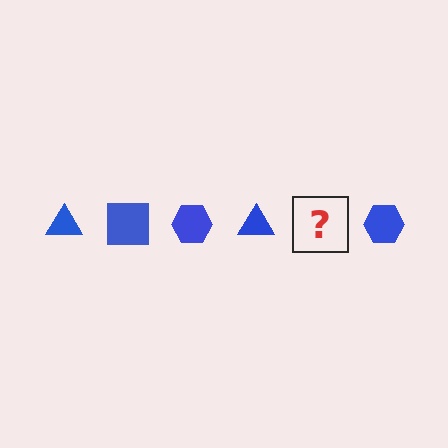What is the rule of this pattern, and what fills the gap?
The rule is that the pattern cycles through triangle, square, hexagon shapes in blue. The gap should be filled with a blue square.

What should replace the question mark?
The question mark should be replaced with a blue square.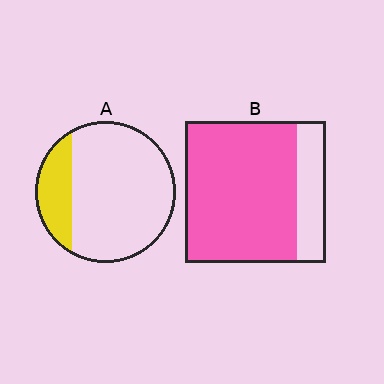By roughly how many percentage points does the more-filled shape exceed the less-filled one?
By roughly 60 percentage points (B over A).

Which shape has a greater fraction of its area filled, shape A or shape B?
Shape B.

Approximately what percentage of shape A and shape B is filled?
A is approximately 20% and B is approximately 80%.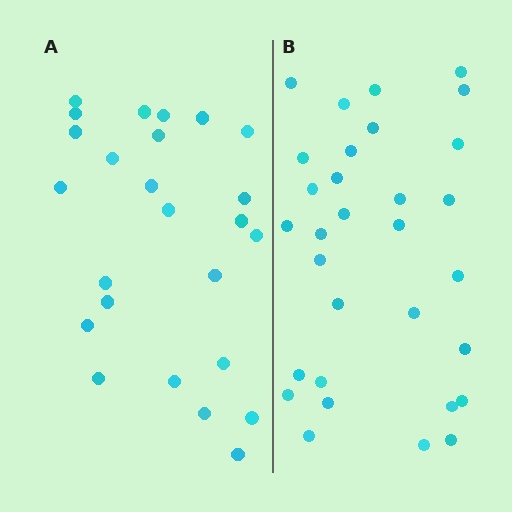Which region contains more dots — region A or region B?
Region B (the right region) has more dots.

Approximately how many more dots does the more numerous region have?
Region B has about 6 more dots than region A.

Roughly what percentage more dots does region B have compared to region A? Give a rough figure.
About 25% more.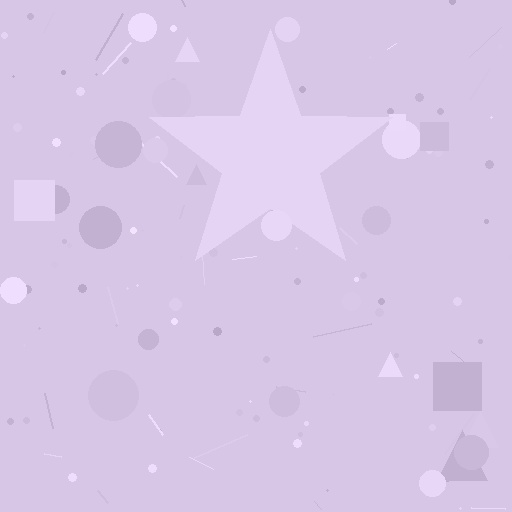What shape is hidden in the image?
A star is hidden in the image.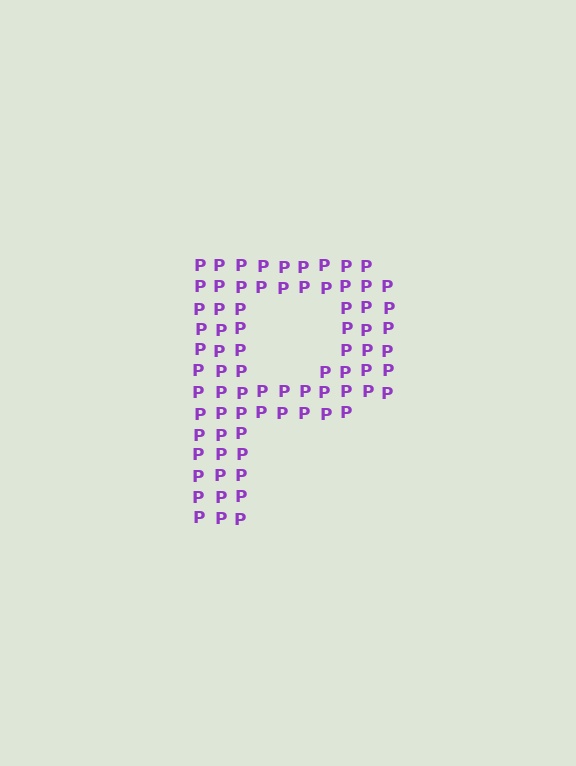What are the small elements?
The small elements are letter P's.